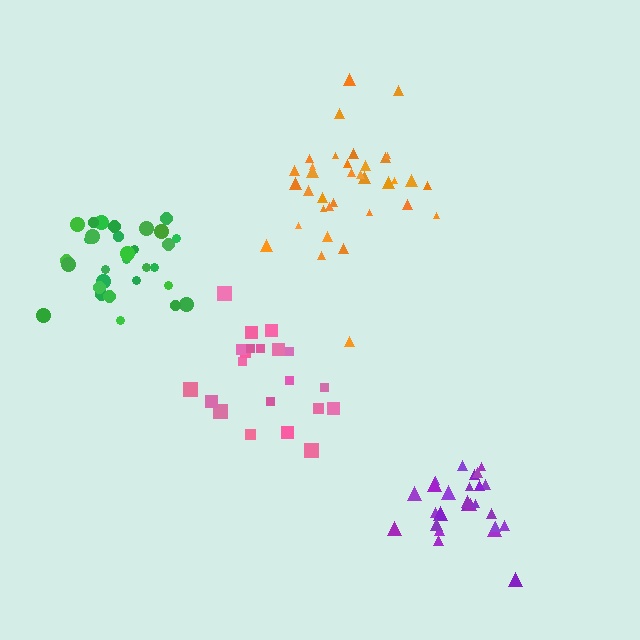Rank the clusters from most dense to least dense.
purple, green, orange, pink.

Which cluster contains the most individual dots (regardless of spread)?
Orange (35).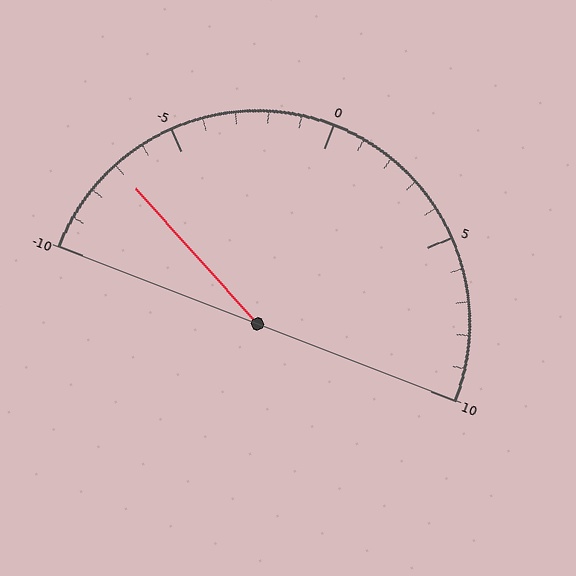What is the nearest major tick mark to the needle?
The nearest major tick mark is -5.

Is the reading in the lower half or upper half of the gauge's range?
The reading is in the lower half of the range (-10 to 10).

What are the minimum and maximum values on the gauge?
The gauge ranges from -10 to 10.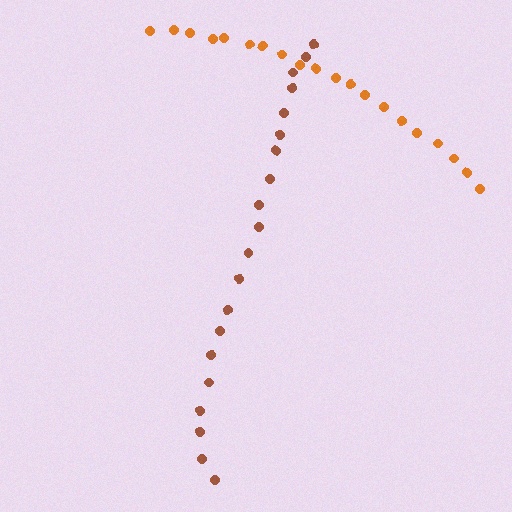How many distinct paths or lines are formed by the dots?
There are 2 distinct paths.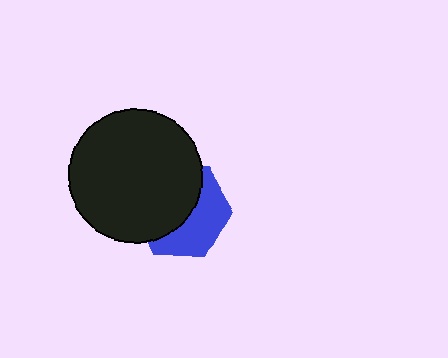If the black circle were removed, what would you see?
You would see the complete blue hexagon.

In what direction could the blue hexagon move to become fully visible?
The blue hexagon could move toward the lower-right. That would shift it out from behind the black circle entirely.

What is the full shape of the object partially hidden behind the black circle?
The partially hidden object is a blue hexagon.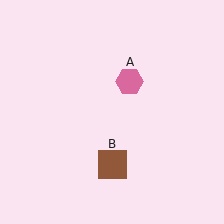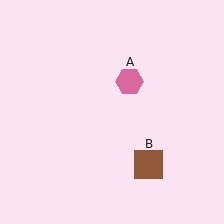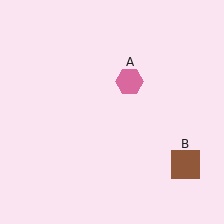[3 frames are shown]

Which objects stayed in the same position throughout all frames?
Pink hexagon (object A) remained stationary.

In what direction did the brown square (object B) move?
The brown square (object B) moved right.